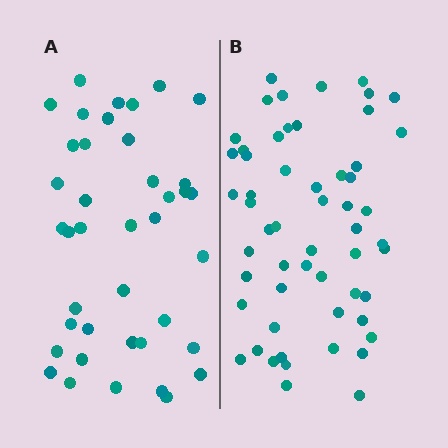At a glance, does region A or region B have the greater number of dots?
Region B (the right region) has more dots.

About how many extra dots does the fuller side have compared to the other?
Region B has approximately 15 more dots than region A.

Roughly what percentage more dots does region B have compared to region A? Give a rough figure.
About 40% more.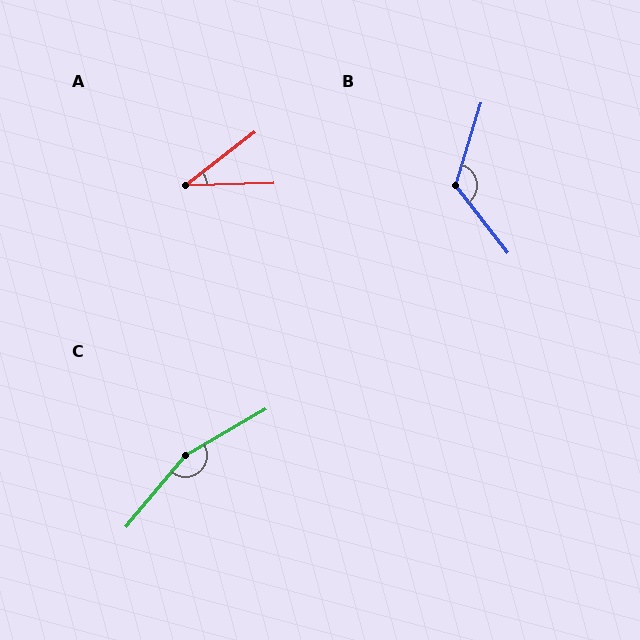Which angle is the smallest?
A, at approximately 36 degrees.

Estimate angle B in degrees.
Approximately 125 degrees.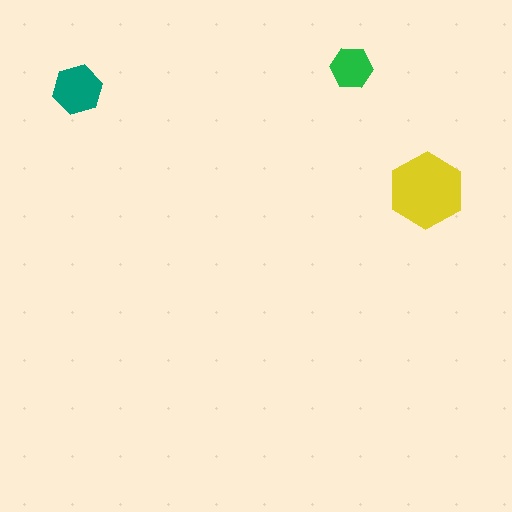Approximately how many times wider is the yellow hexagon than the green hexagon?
About 2 times wider.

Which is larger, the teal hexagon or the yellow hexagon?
The yellow one.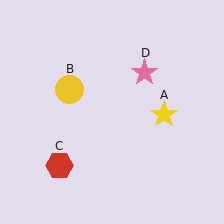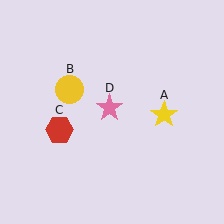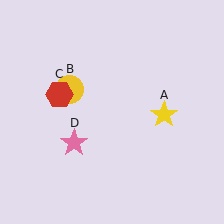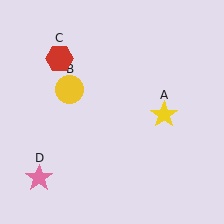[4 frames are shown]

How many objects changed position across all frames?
2 objects changed position: red hexagon (object C), pink star (object D).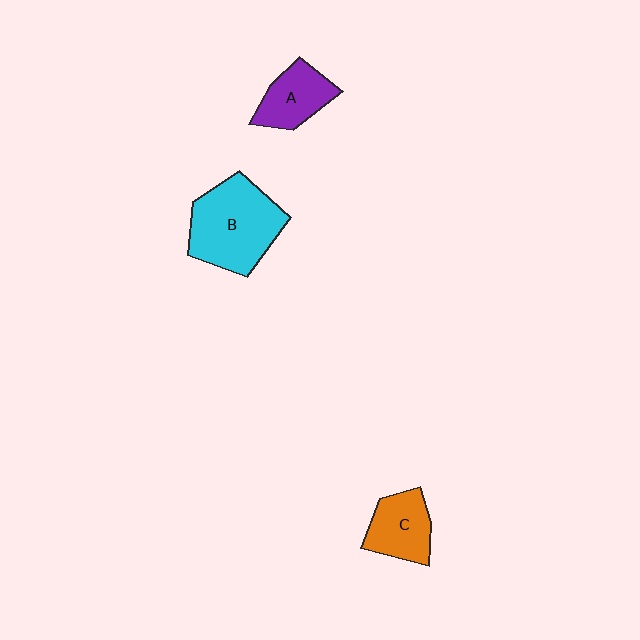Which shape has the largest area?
Shape B (cyan).